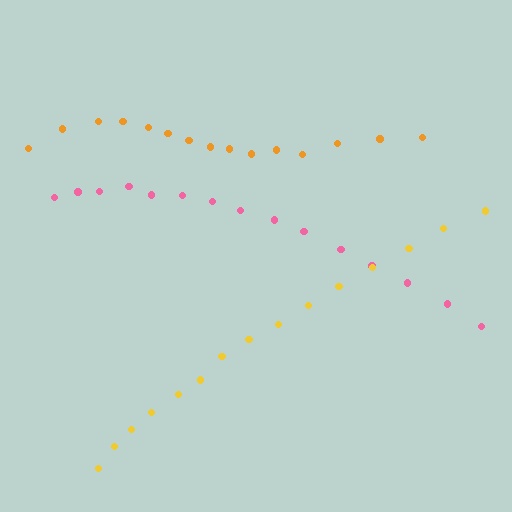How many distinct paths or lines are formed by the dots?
There are 3 distinct paths.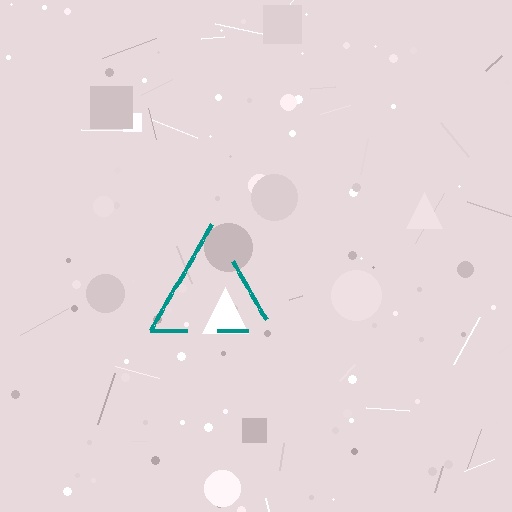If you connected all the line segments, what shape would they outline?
They would outline a triangle.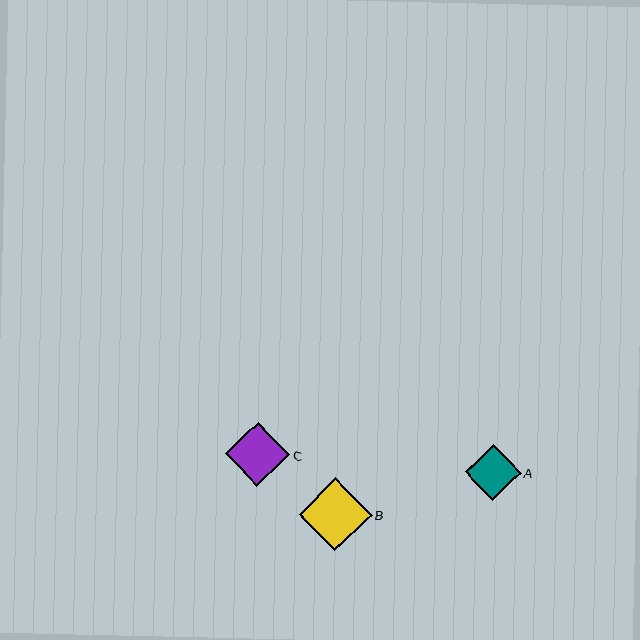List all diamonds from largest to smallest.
From largest to smallest: B, C, A.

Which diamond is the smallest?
Diamond A is the smallest with a size of approximately 56 pixels.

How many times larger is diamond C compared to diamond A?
Diamond C is approximately 1.1 times the size of diamond A.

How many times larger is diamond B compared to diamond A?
Diamond B is approximately 1.3 times the size of diamond A.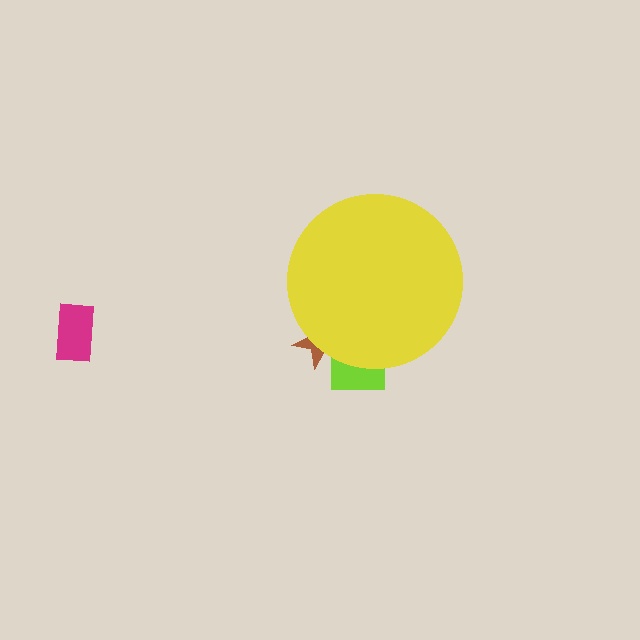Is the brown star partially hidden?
Yes, the brown star is partially hidden behind the yellow circle.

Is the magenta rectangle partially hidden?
No, the magenta rectangle is fully visible.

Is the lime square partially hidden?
Yes, the lime square is partially hidden behind the yellow circle.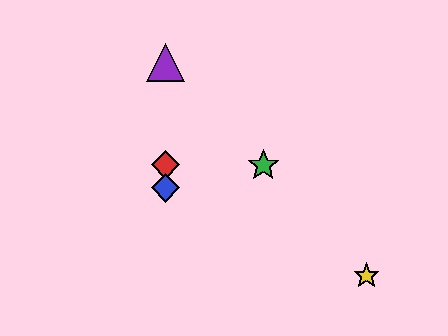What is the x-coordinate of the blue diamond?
The blue diamond is at x≈165.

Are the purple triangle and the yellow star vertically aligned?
No, the purple triangle is at x≈165 and the yellow star is at x≈366.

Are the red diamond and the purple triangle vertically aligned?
Yes, both are at x≈165.